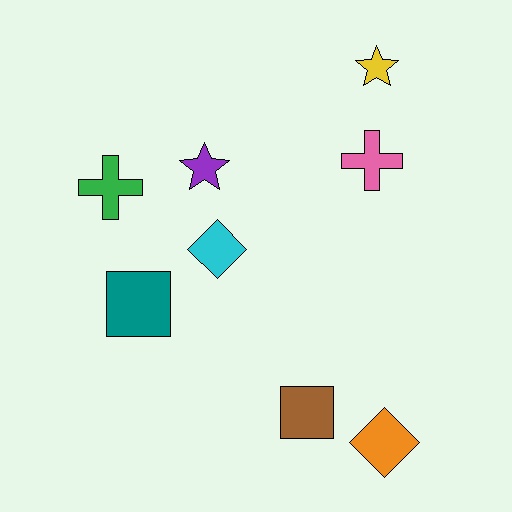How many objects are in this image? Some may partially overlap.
There are 8 objects.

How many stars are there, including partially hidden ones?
There are 2 stars.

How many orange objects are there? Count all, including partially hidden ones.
There is 1 orange object.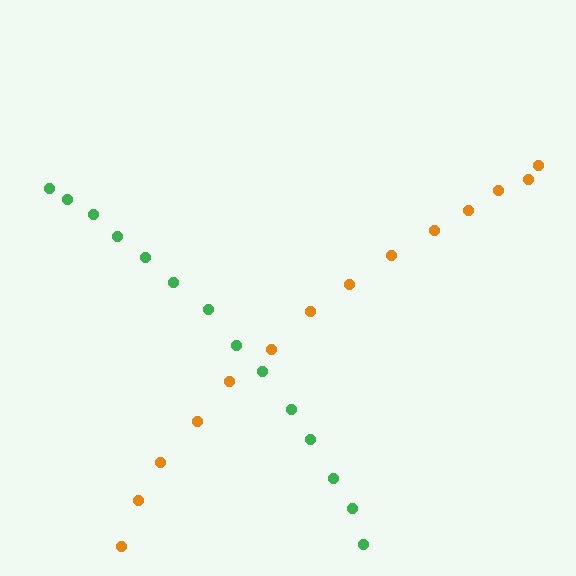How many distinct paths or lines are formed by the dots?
There are 2 distinct paths.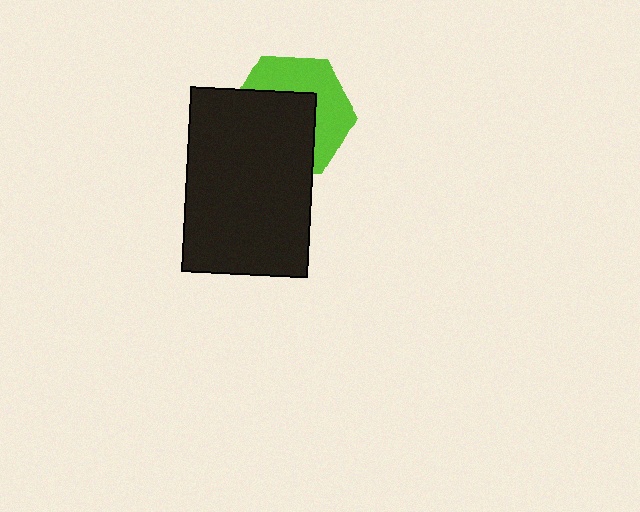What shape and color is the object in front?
The object in front is a black rectangle.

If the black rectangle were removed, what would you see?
You would see the complete lime hexagon.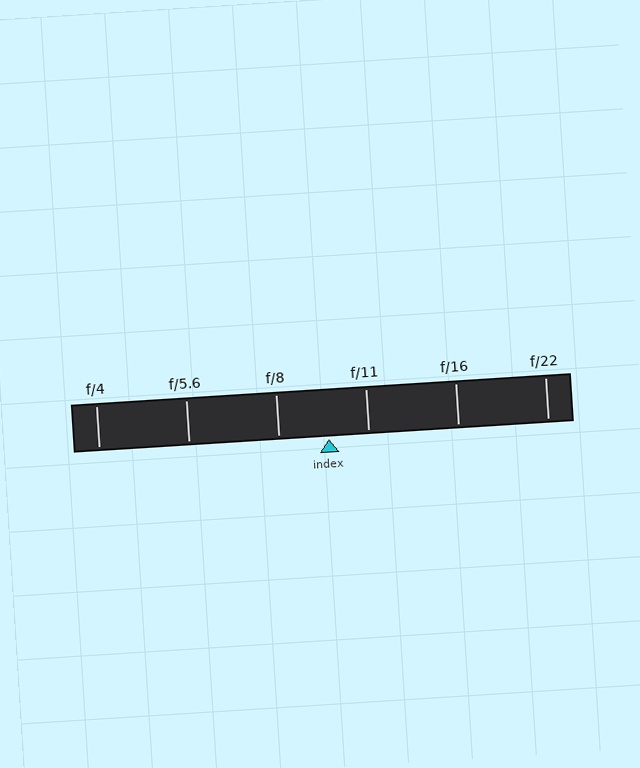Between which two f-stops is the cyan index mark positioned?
The index mark is between f/8 and f/11.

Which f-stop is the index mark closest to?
The index mark is closest to f/11.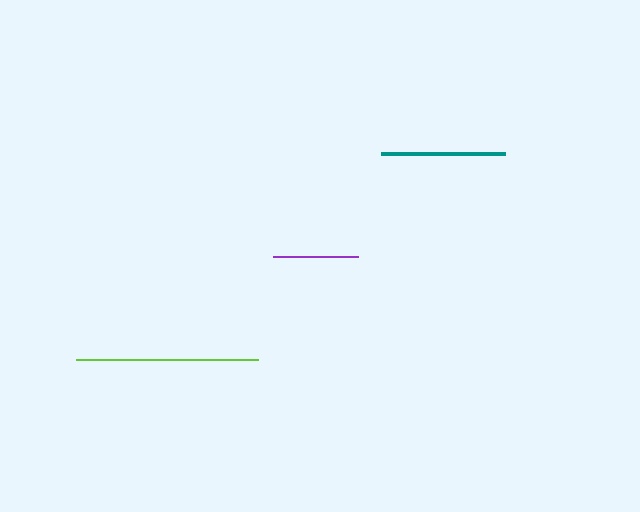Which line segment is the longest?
The lime line is the longest at approximately 183 pixels.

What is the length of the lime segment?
The lime segment is approximately 183 pixels long.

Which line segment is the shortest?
The purple line is the shortest at approximately 85 pixels.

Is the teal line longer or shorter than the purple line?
The teal line is longer than the purple line.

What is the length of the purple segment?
The purple segment is approximately 85 pixels long.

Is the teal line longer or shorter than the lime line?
The lime line is longer than the teal line.